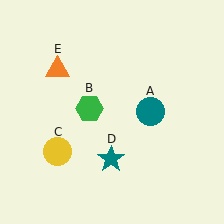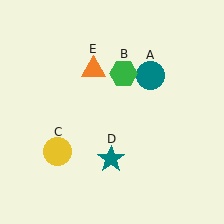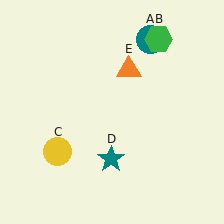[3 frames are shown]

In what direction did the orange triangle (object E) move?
The orange triangle (object E) moved right.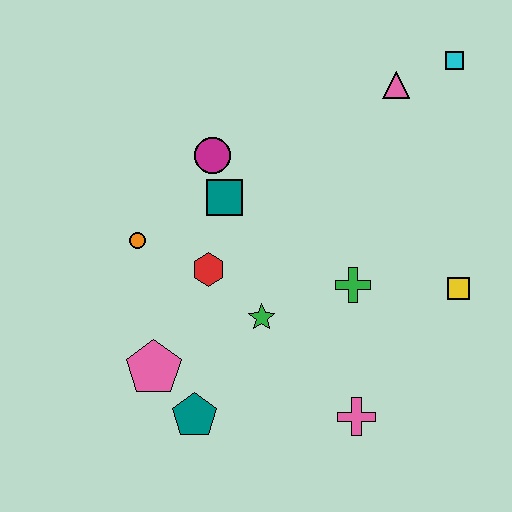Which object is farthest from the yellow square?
The orange circle is farthest from the yellow square.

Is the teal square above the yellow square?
Yes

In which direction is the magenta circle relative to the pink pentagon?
The magenta circle is above the pink pentagon.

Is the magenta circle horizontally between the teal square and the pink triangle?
No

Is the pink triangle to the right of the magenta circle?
Yes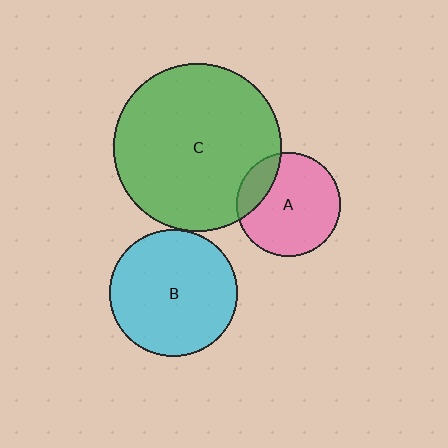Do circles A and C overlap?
Yes.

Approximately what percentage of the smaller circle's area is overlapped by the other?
Approximately 20%.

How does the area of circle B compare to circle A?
Approximately 1.5 times.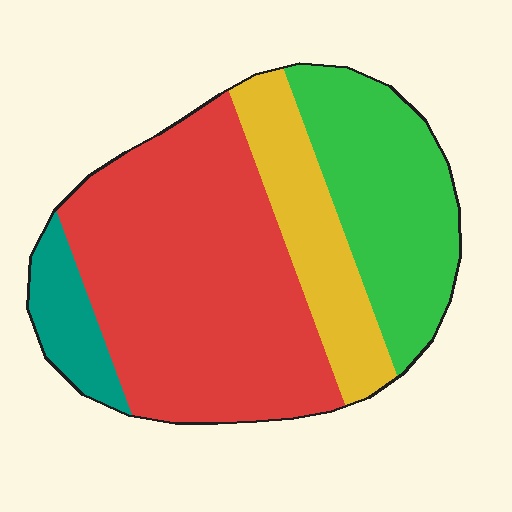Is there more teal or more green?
Green.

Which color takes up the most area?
Red, at roughly 50%.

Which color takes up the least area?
Teal, at roughly 10%.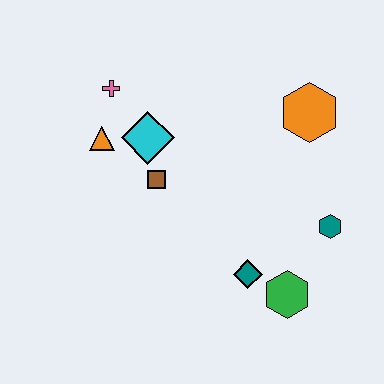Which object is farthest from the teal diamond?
The pink cross is farthest from the teal diamond.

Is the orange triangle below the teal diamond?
No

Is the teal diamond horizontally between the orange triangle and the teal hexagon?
Yes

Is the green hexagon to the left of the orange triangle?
No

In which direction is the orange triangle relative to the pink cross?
The orange triangle is below the pink cross.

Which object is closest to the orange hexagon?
The teal hexagon is closest to the orange hexagon.